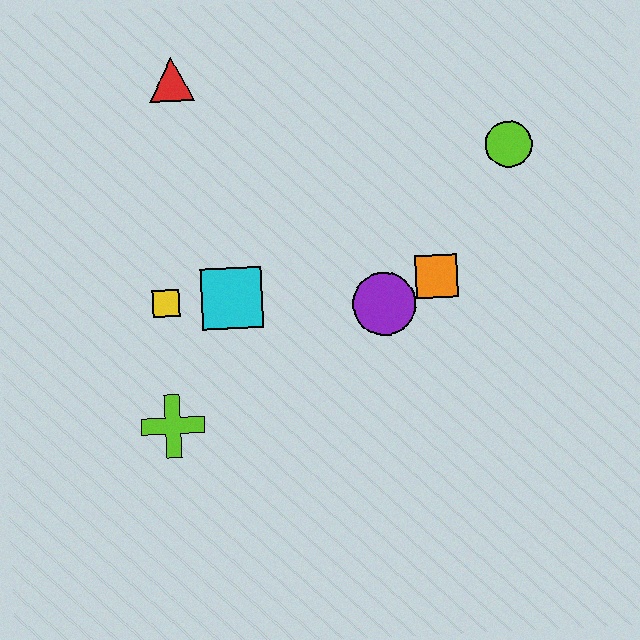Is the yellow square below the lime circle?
Yes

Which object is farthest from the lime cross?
The lime circle is farthest from the lime cross.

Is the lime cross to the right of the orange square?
No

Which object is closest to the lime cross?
The yellow square is closest to the lime cross.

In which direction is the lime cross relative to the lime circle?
The lime cross is to the left of the lime circle.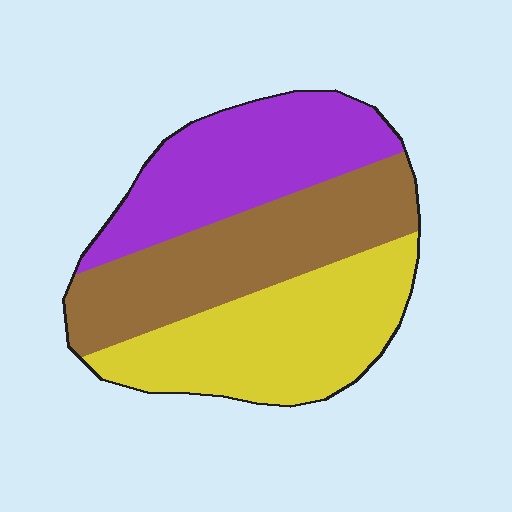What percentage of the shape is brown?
Brown takes up about one third (1/3) of the shape.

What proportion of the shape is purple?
Purple takes up about one third (1/3) of the shape.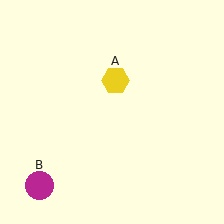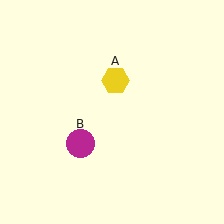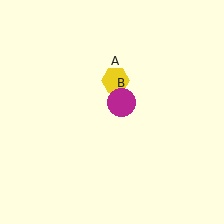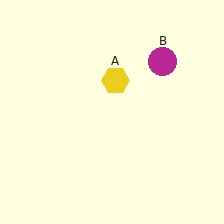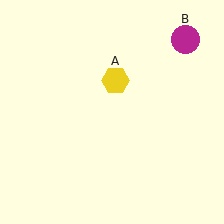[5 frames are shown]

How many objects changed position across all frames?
1 object changed position: magenta circle (object B).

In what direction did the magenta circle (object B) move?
The magenta circle (object B) moved up and to the right.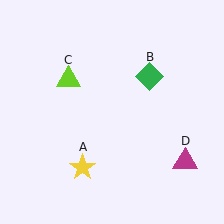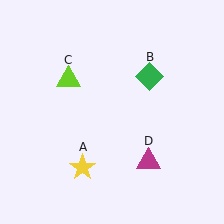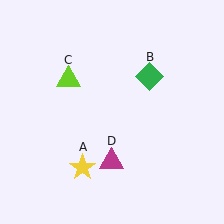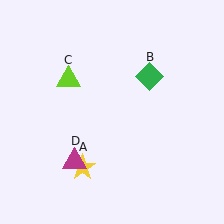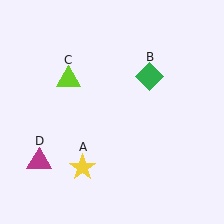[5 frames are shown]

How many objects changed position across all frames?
1 object changed position: magenta triangle (object D).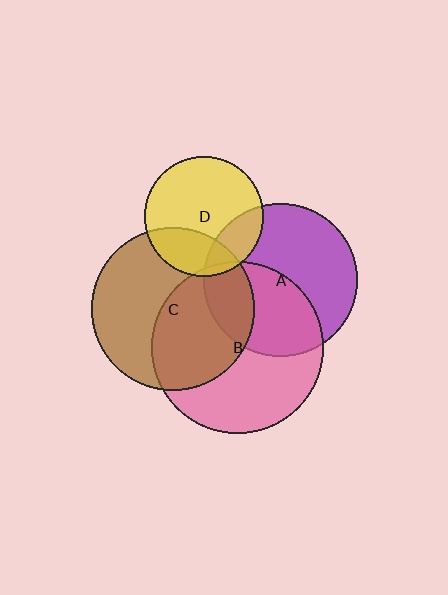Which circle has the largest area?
Circle B (pink).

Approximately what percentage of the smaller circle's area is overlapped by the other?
Approximately 25%.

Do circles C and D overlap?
Yes.